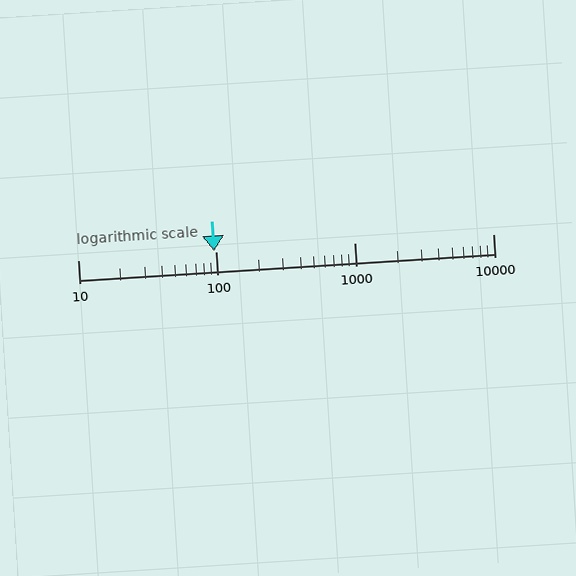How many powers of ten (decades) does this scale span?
The scale spans 3 decades, from 10 to 10000.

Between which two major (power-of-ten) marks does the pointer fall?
The pointer is between 10 and 100.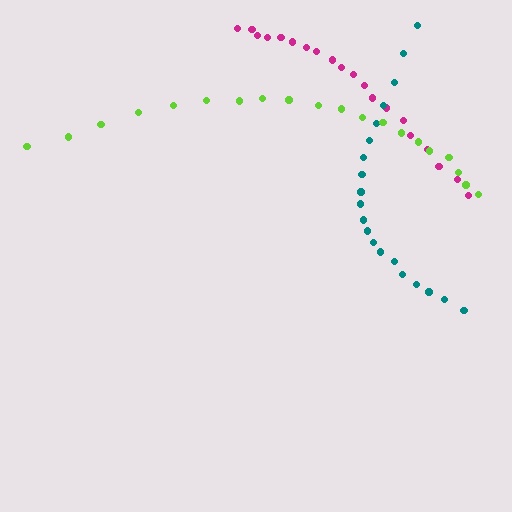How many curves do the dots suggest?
There are 3 distinct paths.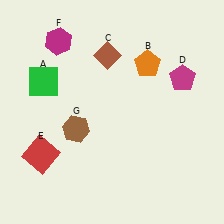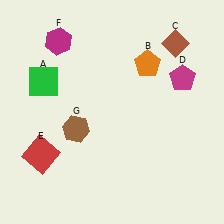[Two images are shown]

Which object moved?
The brown diamond (C) moved right.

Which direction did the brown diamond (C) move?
The brown diamond (C) moved right.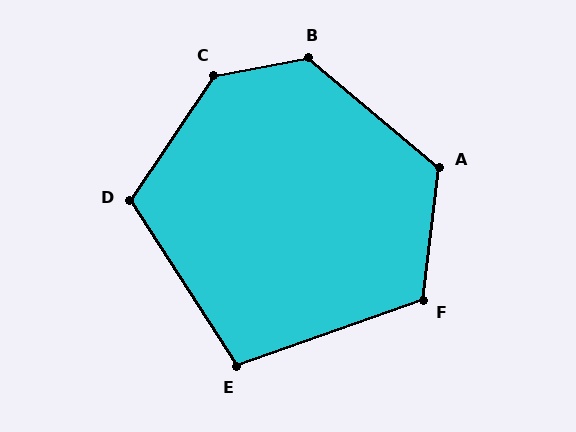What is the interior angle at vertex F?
Approximately 117 degrees (obtuse).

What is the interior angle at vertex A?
Approximately 123 degrees (obtuse).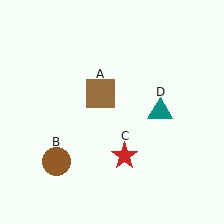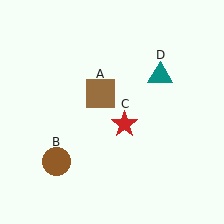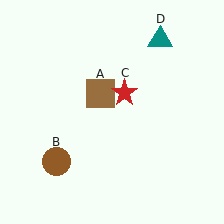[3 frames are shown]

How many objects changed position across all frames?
2 objects changed position: red star (object C), teal triangle (object D).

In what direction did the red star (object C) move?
The red star (object C) moved up.